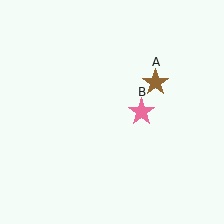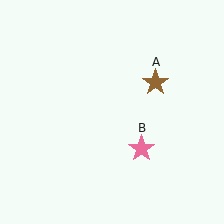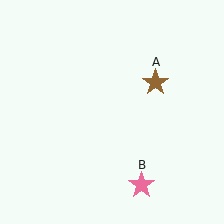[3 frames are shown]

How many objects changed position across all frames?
1 object changed position: pink star (object B).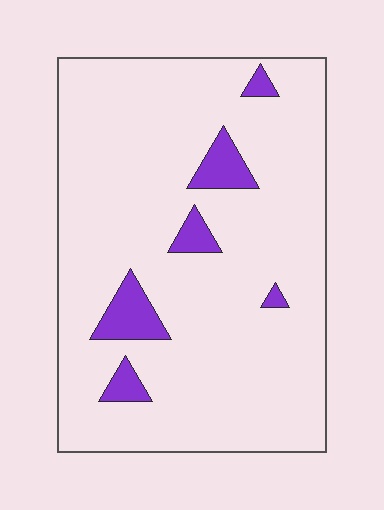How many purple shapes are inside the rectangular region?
6.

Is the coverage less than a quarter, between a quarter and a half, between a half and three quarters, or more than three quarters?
Less than a quarter.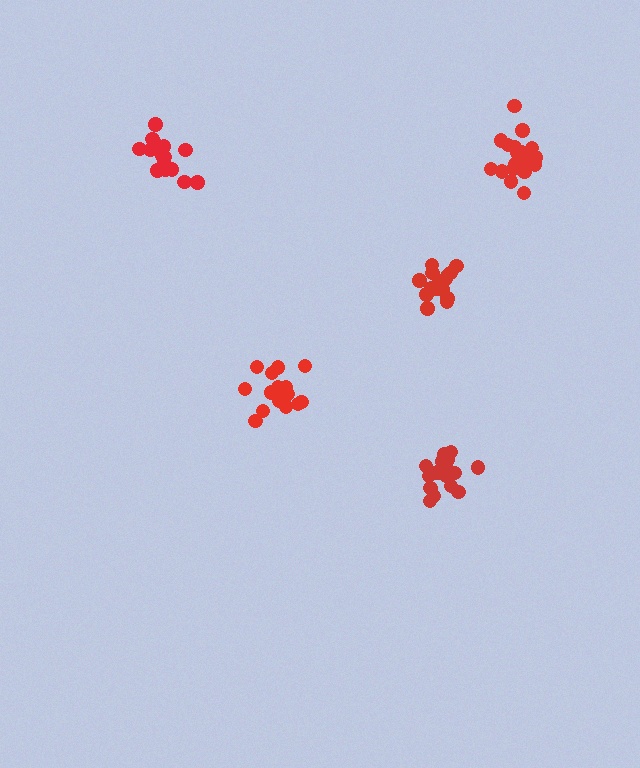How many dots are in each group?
Group 1: 16 dots, Group 2: 15 dots, Group 3: 19 dots, Group 4: 17 dots, Group 5: 17 dots (84 total).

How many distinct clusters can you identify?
There are 5 distinct clusters.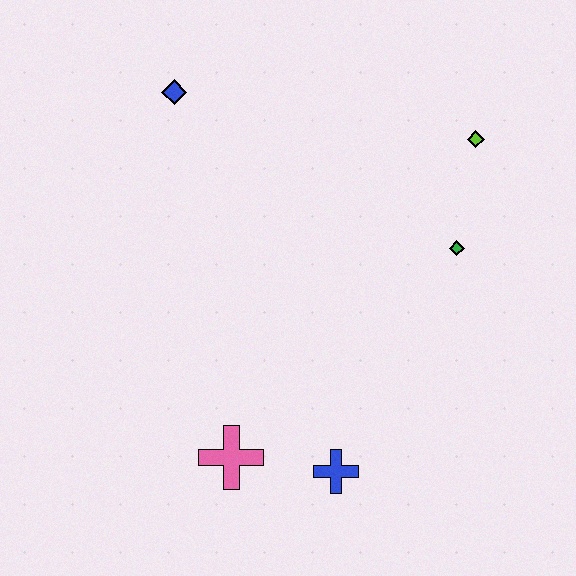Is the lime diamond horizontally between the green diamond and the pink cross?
No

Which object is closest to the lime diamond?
The green diamond is closest to the lime diamond.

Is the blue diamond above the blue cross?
Yes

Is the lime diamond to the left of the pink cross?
No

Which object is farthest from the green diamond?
The blue diamond is farthest from the green diamond.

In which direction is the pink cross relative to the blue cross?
The pink cross is to the left of the blue cross.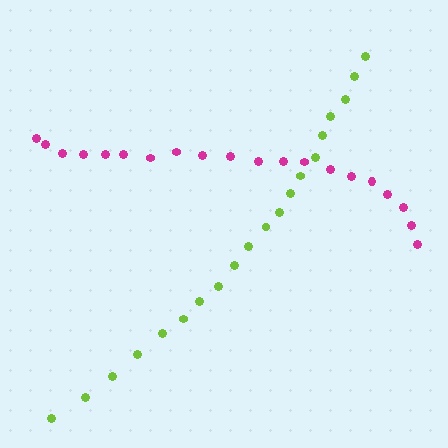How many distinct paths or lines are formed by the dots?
There are 2 distinct paths.